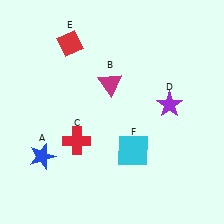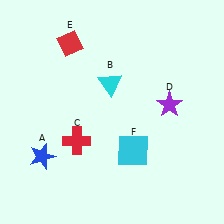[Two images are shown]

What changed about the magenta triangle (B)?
In Image 1, B is magenta. In Image 2, it changed to cyan.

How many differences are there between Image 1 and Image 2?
There is 1 difference between the two images.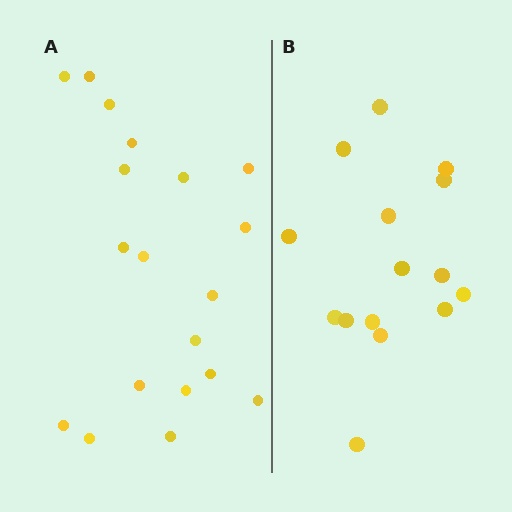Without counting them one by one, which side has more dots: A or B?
Region A (the left region) has more dots.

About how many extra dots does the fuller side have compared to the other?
Region A has about 4 more dots than region B.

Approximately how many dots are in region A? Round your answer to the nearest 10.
About 20 dots. (The exact count is 19, which rounds to 20.)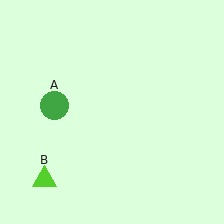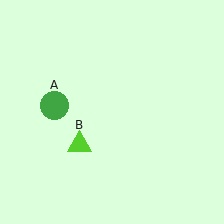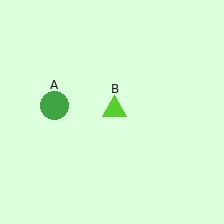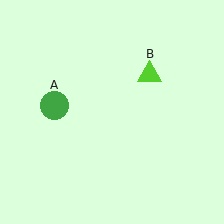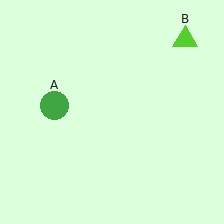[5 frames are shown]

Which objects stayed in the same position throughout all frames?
Green circle (object A) remained stationary.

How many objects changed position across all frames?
1 object changed position: lime triangle (object B).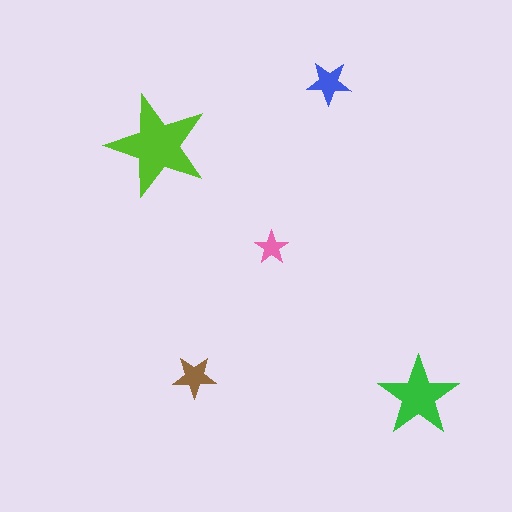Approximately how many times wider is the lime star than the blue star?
About 2.5 times wider.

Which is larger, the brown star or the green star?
The green one.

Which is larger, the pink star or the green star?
The green one.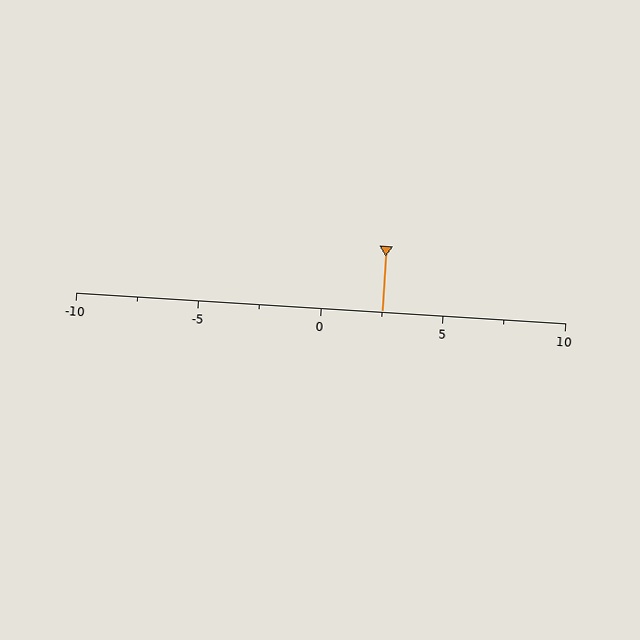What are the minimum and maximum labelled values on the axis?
The axis runs from -10 to 10.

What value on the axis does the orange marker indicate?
The marker indicates approximately 2.5.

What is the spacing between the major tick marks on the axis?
The major ticks are spaced 5 apart.